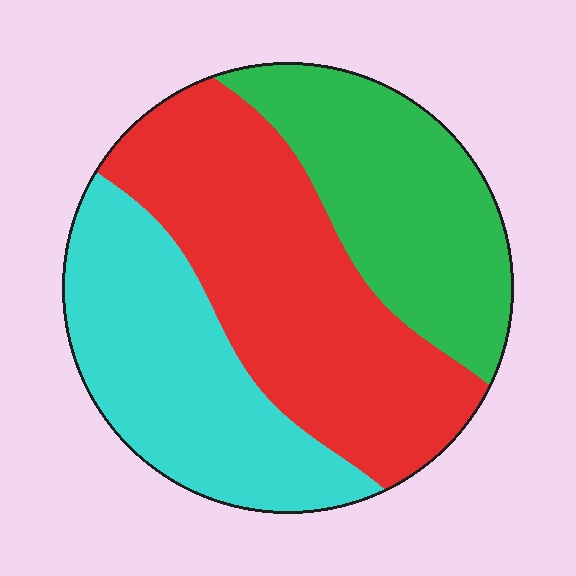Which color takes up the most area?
Red, at roughly 40%.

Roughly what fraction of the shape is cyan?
Cyan takes up about one third (1/3) of the shape.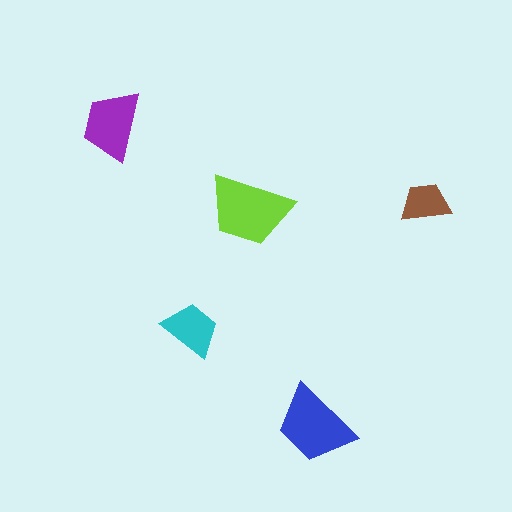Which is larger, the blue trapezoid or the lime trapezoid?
The lime one.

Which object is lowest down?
The blue trapezoid is bottommost.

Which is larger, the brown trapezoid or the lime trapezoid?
The lime one.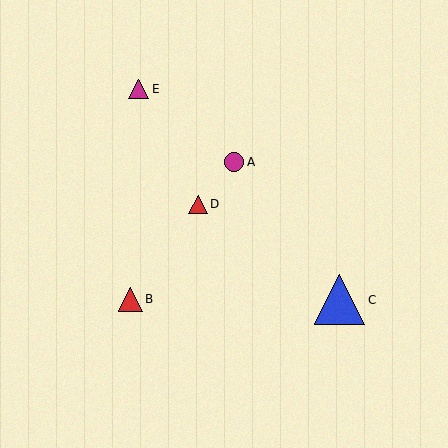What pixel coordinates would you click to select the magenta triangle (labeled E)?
Click at (139, 89) to select the magenta triangle E.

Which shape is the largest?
The blue triangle (labeled C) is the largest.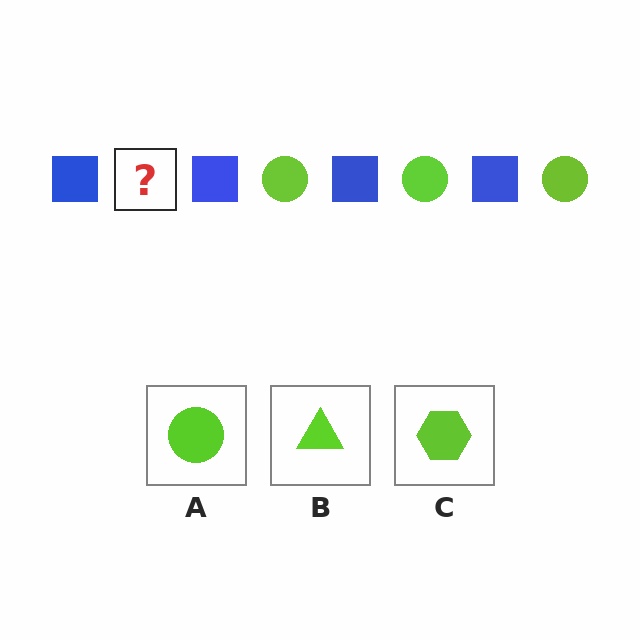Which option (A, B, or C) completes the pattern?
A.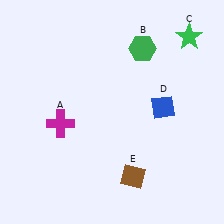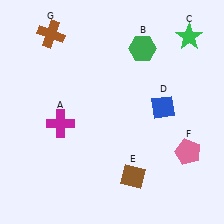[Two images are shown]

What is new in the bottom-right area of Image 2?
A pink pentagon (F) was added in the bottom-right area of Image 2.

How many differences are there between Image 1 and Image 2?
There are 2 differences between the two images.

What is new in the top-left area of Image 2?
A brown cross (G) was added in the top-left area of Image 2.